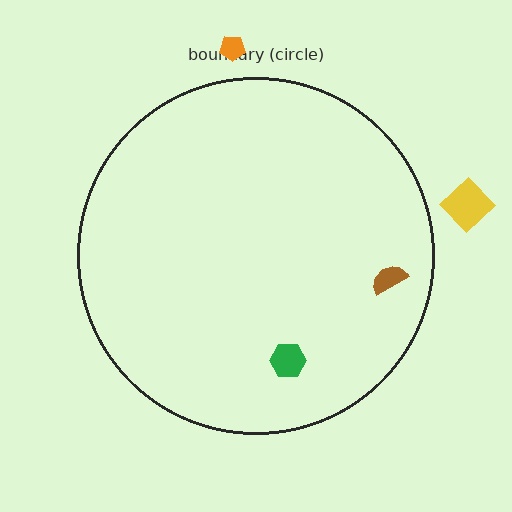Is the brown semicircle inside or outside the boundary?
Inside.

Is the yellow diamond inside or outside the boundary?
Outside.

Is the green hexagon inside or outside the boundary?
Inside.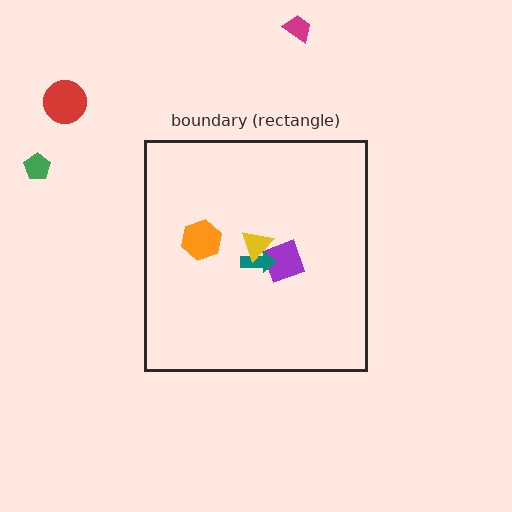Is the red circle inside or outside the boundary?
Outside.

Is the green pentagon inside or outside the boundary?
Outside.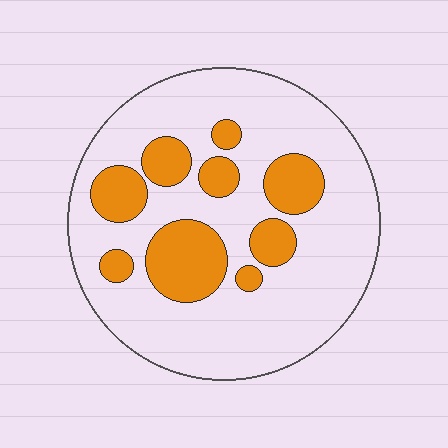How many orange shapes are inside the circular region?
9.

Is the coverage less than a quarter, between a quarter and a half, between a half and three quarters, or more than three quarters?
Less than a quarter.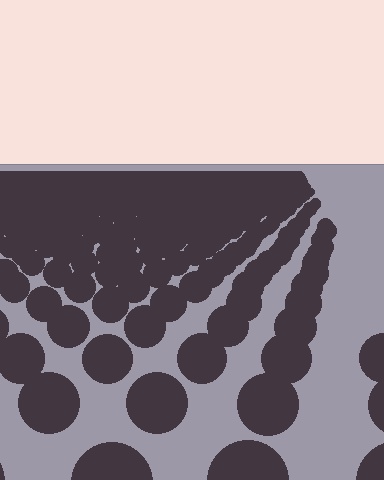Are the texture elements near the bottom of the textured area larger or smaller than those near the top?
Larger. Near the bottom, elements are closer to the viewer and appear at a bigger on-screen size.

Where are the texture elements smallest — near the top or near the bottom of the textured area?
Near the top.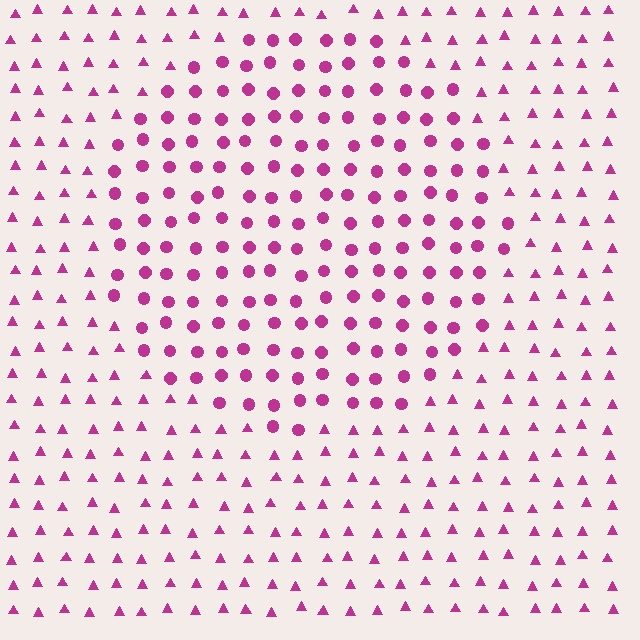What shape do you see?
I see a circle.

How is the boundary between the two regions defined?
The boundary is defined by a change in element shape: circles inside vs. triangles outside. All elements share the same color and spacing.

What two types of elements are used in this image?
The image uses circles inside the circle region and triangles outside it.